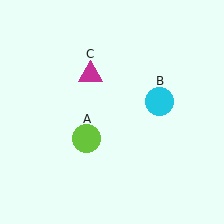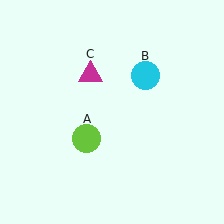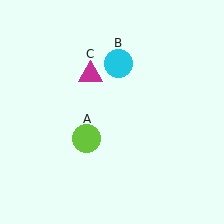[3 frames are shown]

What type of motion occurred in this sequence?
The cyan circle (object B) rotated counterclockwise around the center of the scene.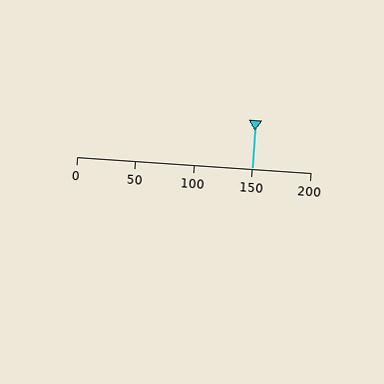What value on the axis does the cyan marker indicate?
The marker indicates approximately 150.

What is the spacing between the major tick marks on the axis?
The major ticks are spaced 50 apart.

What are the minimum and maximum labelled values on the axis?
The axis runs from 0 to 200.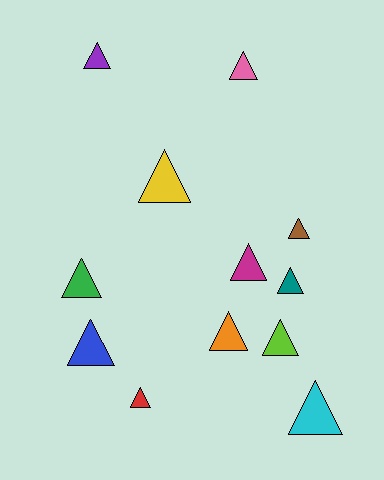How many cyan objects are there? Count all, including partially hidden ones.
There is 1 cyan object.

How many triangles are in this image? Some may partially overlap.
There are 12 triangles.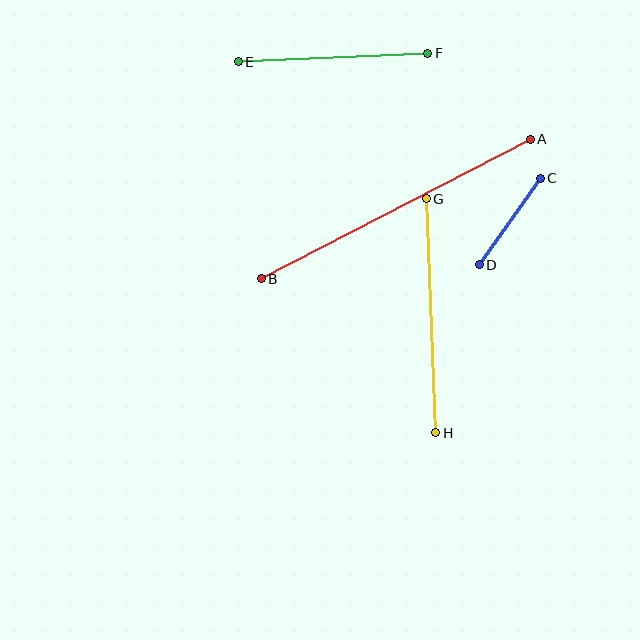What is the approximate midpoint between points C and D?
The midpoint is at approximately (510, 221) pixels.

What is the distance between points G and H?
The distance is approximately 234 pixels.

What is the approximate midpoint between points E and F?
The midpoint is at approximately (333, 58) pixels.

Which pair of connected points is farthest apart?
Points A and B are farthest apart.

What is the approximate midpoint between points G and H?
The midpoint is at approximately (431, 316) pixels.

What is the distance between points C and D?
The distance is approximately 106 pixels.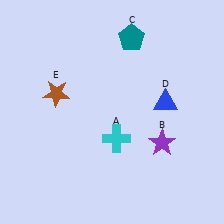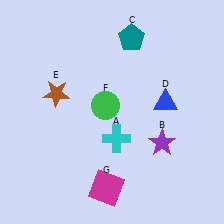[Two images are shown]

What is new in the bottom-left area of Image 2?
A magenta square (G) was added in the bottom-left area of Image 2.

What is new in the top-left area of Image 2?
A green circle (F) was added in the top-left area of Image 2.